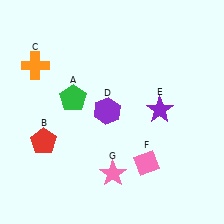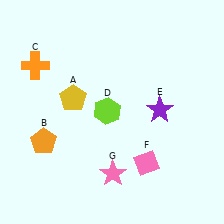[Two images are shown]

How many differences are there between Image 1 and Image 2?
There are 3 differences between the two images.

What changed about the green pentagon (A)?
In Image 1, A is green. In Image 2, it changed to yellow.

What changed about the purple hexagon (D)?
In Image 1, D is purple. In Image 2, it changed to lime.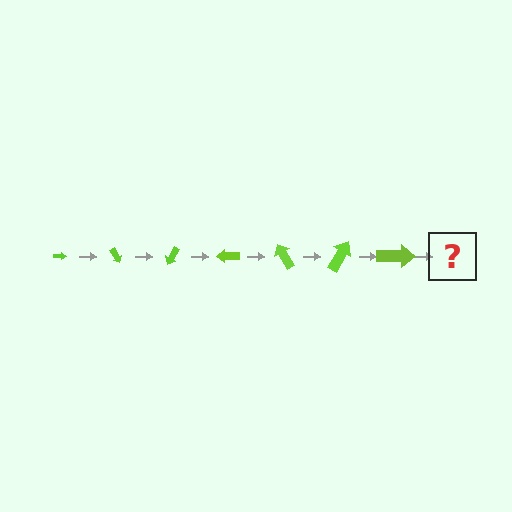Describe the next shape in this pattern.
It should be an arrow, larger than the previous one and rotated 420 degrees from the start.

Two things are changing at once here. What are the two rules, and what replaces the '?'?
The two rules are that the arrow grows larger each step and it rotates 60 degrees each step. The '?' should be an arrow, larger than the previous one and rotated 420 degrees from the start.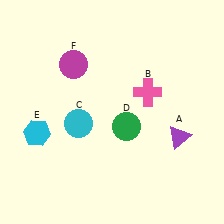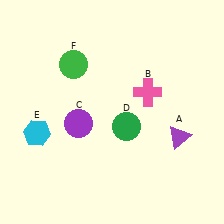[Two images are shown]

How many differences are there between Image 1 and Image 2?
There are 2 differences between the two images.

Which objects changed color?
C changed from cyan to purple. F changed from magenta to green.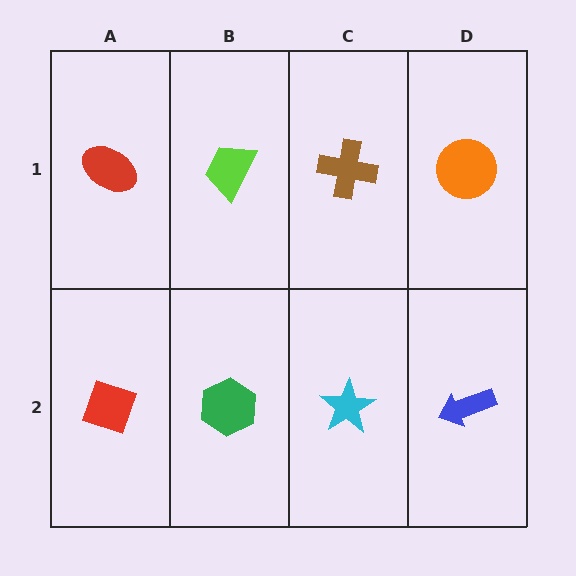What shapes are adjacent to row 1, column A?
A red diamond (row 2, column A), a lime trapezoid (row 1, column B).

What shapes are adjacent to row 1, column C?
A cyan star (row 2, column C), a lime trapezoid (row 1, column B), an orange circle (row 1, column D).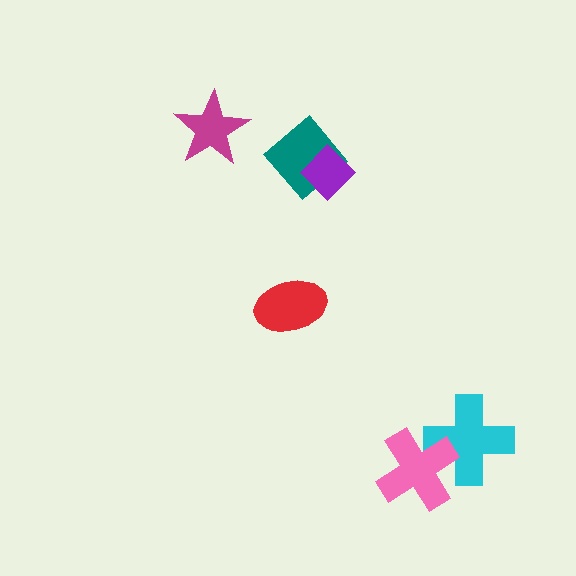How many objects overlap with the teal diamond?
1 object overlaps with the teal diamond.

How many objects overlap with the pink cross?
1 object overlaps with the pink cross.